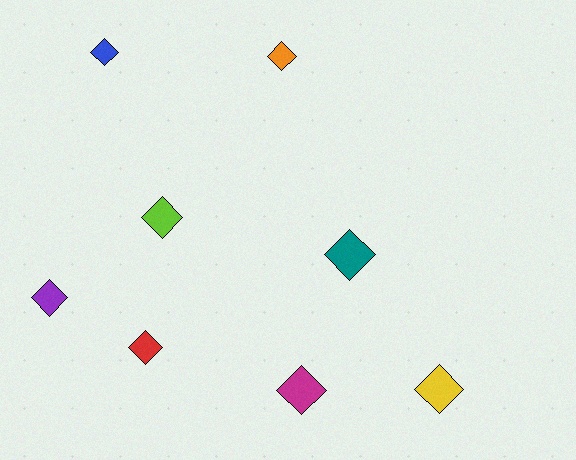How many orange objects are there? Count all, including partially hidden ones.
There is 1 orange object.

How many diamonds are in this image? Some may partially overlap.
There are 8 diamonds.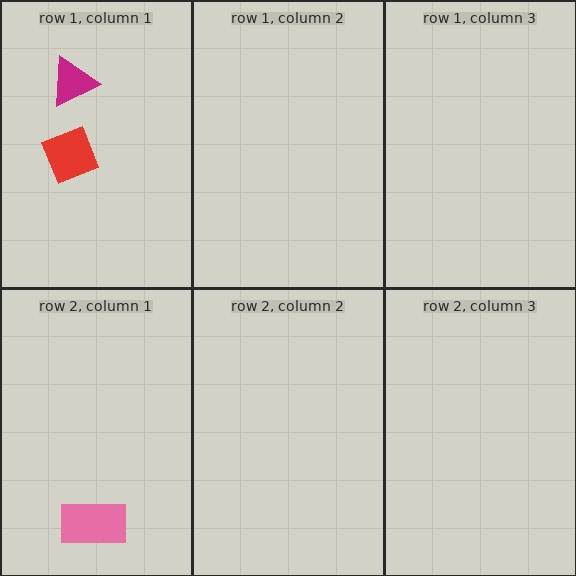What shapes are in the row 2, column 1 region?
The pink rectangle.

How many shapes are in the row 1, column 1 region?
2.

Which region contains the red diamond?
The row 1, column 1 region.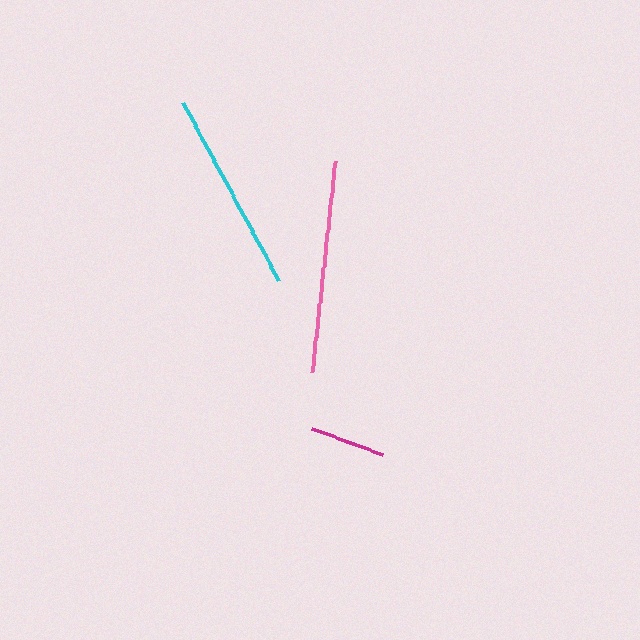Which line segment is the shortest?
The magenta line is the shortest at approximately 75 pixels.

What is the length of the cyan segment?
The cyan segment is approximately 202 pixels long.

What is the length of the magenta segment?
The magenta segment is approximately 75 pixels long.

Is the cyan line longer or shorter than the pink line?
The pink line is longer than the cyan line.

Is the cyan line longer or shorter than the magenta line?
The cyan line is longer than the magenta line.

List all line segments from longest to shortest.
From longest to shortest: pink, cyan, magenta.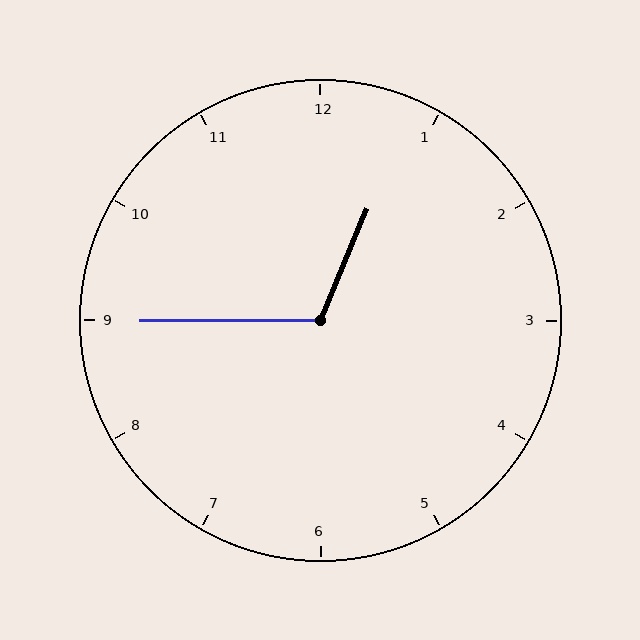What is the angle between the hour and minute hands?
Approximately 112 degrees.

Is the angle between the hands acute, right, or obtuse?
It is obtuse.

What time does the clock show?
12:45.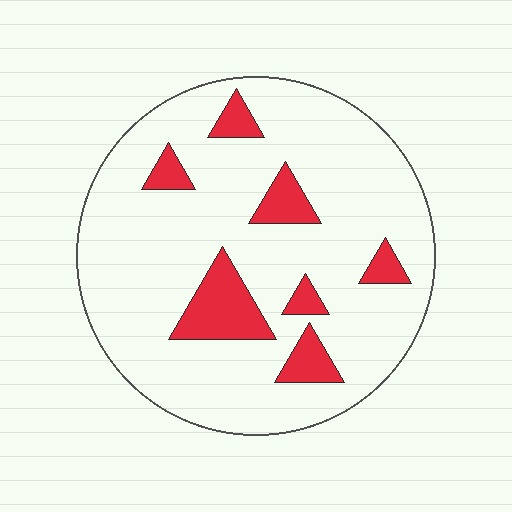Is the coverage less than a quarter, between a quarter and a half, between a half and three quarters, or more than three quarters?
Less than a quarter.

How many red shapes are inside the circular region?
7.